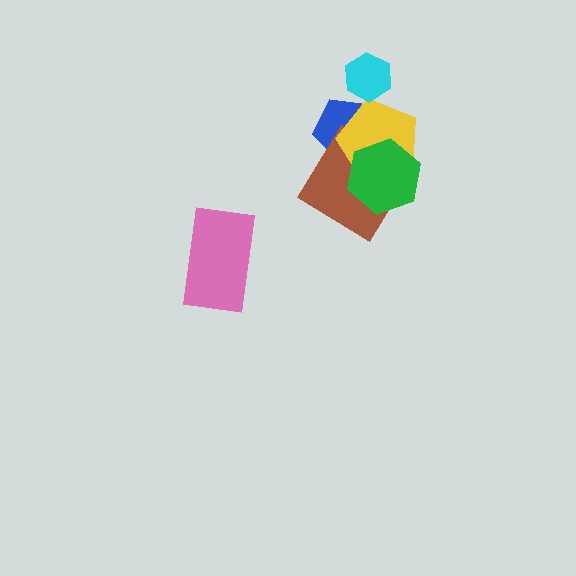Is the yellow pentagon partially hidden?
Yes, it is partially covered by another shape.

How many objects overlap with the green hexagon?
3 objects overlap with the green hexagon.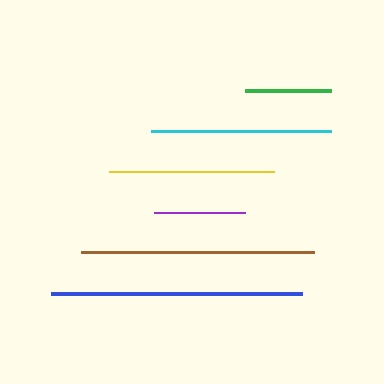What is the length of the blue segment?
The blue segment is approximately 251 pixels long.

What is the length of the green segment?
The green segment is approximately 87 pixels long.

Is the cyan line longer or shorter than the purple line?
The cyan line is longer than the purple line.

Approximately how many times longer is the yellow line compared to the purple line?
The yellow line is approximately 1.8 times the length of the purple line.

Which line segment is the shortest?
The green line is the shortest at approximately 87 pixels.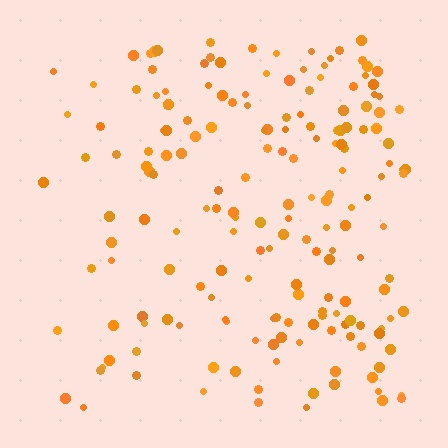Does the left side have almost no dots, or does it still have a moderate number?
Still a moderate number, just noticeably fewer than the right.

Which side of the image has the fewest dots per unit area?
The left.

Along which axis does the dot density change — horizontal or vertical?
Horizontal.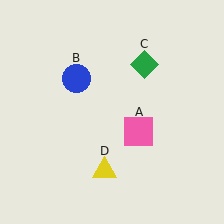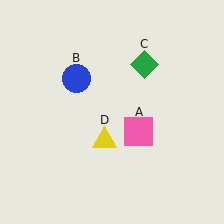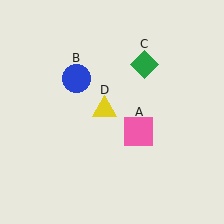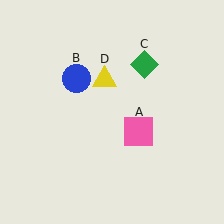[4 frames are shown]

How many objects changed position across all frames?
1 object changed position: yellow triangle (object D).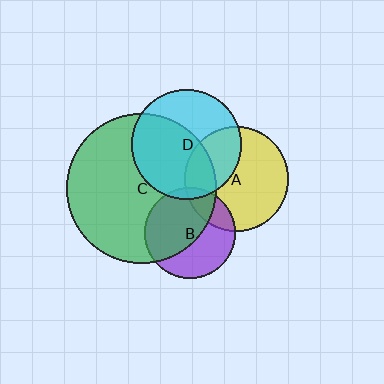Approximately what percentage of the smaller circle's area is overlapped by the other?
Approximately 20%.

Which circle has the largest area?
Circle C (green).